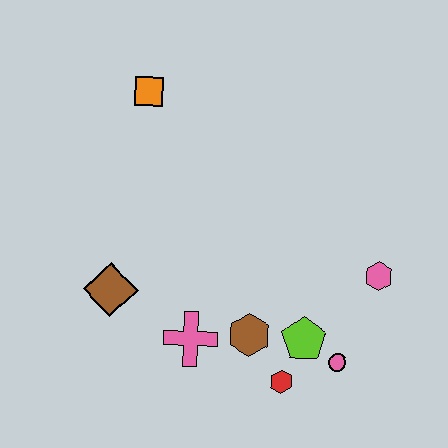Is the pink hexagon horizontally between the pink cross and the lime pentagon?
No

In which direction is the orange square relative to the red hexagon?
The orange square is above the red hexagon.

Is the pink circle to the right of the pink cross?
Yes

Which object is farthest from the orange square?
The pink circle is farthest from the orange square.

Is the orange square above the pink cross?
Yes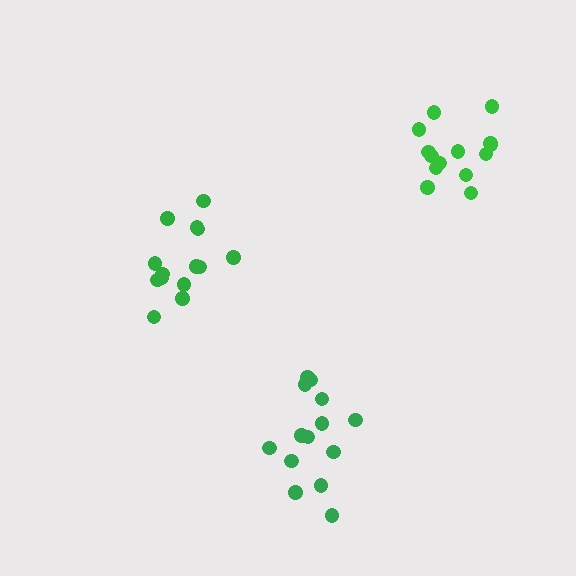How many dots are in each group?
Group 1: 15 dots, Group 2: 14 dots, Group 3: 14 dots (43 total).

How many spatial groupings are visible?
There are 3 spatial groupings.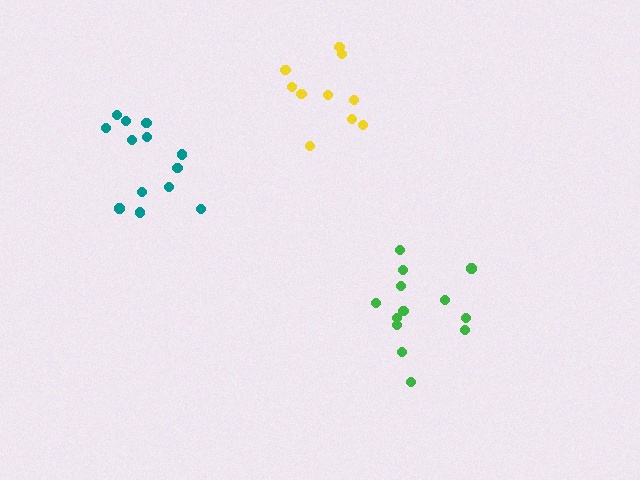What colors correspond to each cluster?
The clusters are colored: teal, green, yellow.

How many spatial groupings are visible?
There are 3 spatial groupings.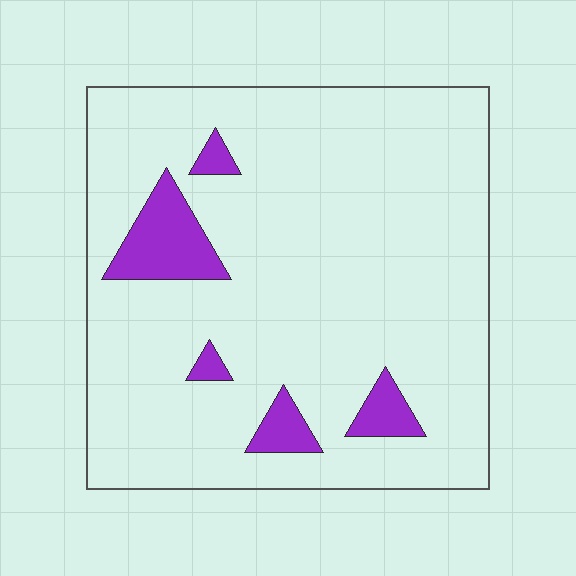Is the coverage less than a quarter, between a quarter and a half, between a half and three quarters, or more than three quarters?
Less than a quarter.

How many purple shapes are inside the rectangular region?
5.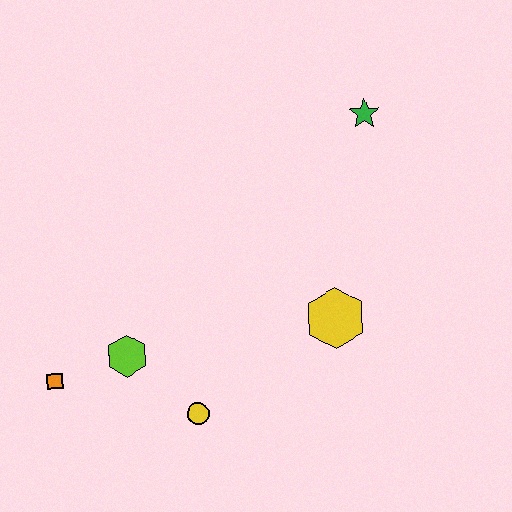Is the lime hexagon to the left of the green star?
Yes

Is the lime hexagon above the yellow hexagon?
No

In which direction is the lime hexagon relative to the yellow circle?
The lime hexagon is to the left of the yellow circle.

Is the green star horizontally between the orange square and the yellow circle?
No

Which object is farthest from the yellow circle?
The green star is farthest from the yellow circle.